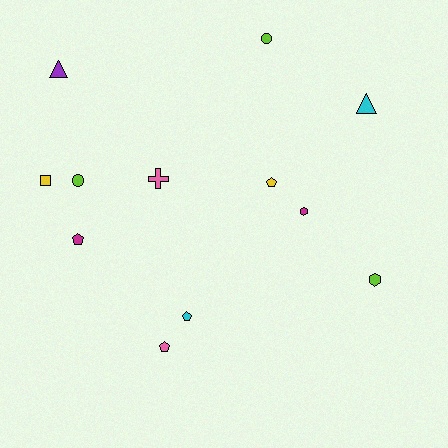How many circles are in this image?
There are 2 circles.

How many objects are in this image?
There are 12 objects.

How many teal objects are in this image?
There are no teal objects.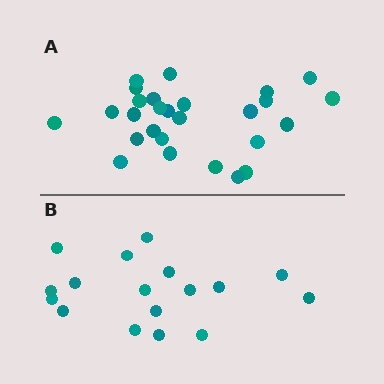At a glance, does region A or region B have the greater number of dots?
Region A (the top region) has more dots.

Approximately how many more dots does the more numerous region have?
Region A has roughly 10 or so more dots than region B.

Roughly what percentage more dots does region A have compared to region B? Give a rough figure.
About 60% more.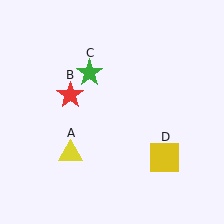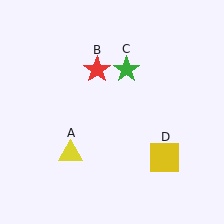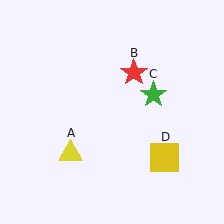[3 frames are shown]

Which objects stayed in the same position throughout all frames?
Yellow triangle (object A) and yellow square (object D) remained stationary.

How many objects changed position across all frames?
2 objects changed position: red star (object B), green star (object C).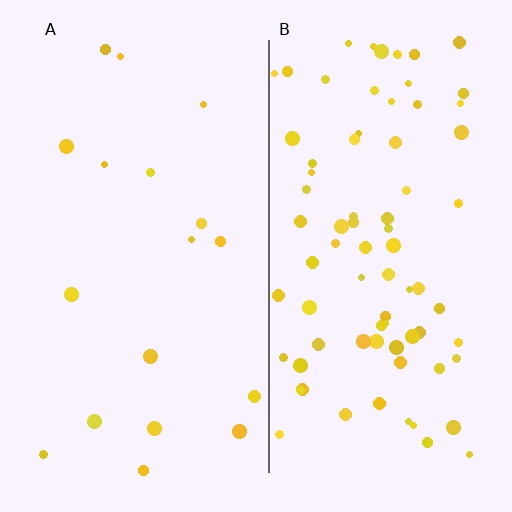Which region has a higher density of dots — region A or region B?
B (the right).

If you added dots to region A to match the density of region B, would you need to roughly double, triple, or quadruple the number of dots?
Approximately quadruple.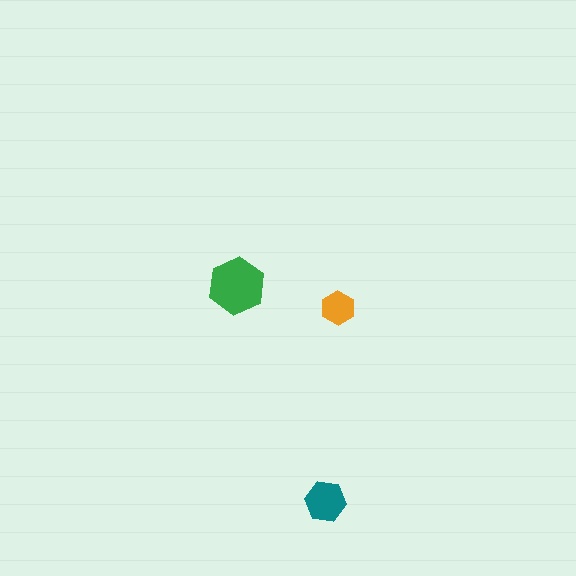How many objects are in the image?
There are 3 objects in the image.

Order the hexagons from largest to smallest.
the green one, the teal one, the orange one.